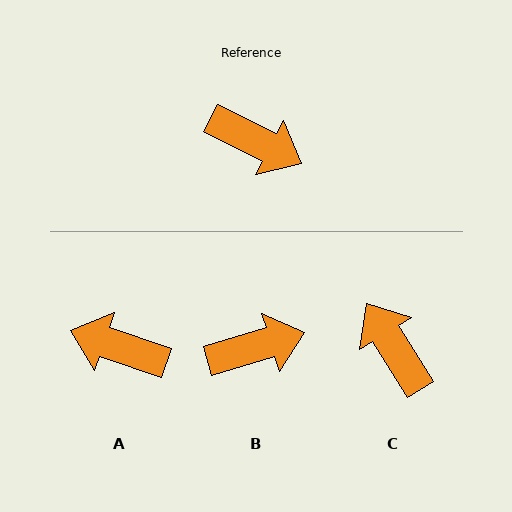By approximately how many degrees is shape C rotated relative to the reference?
Approximately 149 degrees counter-clockwise.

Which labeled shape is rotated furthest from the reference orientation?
A, about 172 degrees away.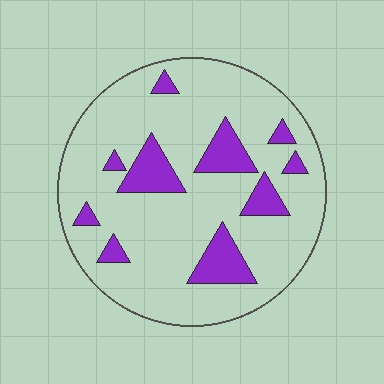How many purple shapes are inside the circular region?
10.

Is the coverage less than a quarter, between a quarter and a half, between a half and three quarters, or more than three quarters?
Less than a quarter.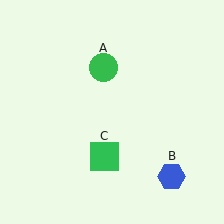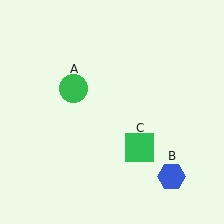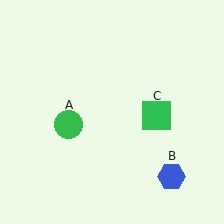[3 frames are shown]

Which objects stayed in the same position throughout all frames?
Blue hexagon (object B) remained stationary.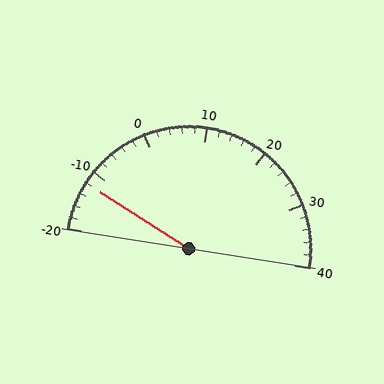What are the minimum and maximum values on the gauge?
The gauge ranges from -20 to 40.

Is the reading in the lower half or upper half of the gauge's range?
The reading is in the lower half of the range (-20 to 40).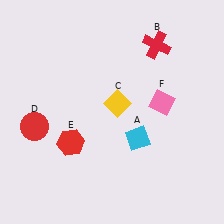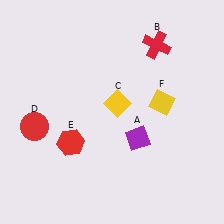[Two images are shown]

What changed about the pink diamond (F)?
In Image 1, F is pink. In Image 2, it changed to yellow.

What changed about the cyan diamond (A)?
In Image 1, A is cyan. In Image 2, it changed to purple.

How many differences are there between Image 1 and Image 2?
There are 2 differences between the two images.